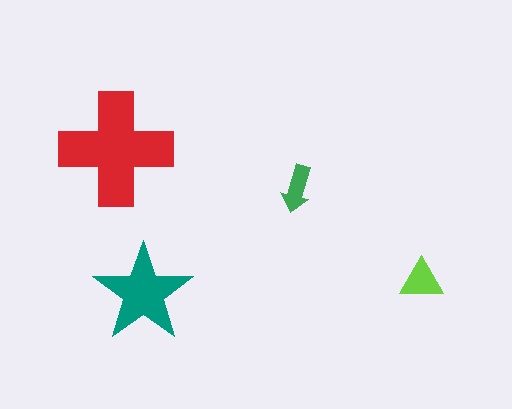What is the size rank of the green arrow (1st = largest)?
4th.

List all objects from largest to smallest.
The red cross, the teal star, the lime triangle, the green arrow.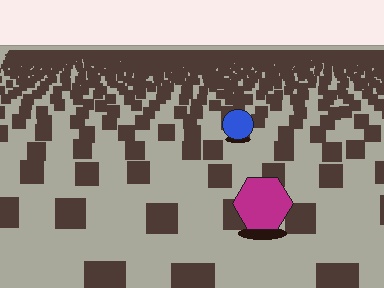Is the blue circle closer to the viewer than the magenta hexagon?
No. The magenta hexagon is closer — you can tell from the texture gradient: the ground texture is coarser near it.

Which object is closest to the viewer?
The magenta hexagon is closest. The texture marks near it are larger and more spread out.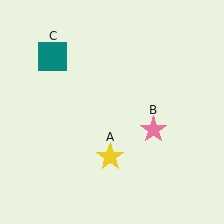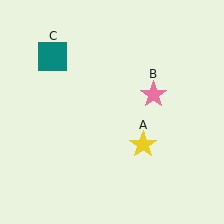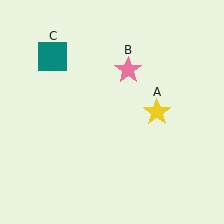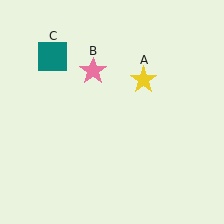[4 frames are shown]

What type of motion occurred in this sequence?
The yellow star (object A), pink star (object B) rotated counterclockwise around the center of the scene.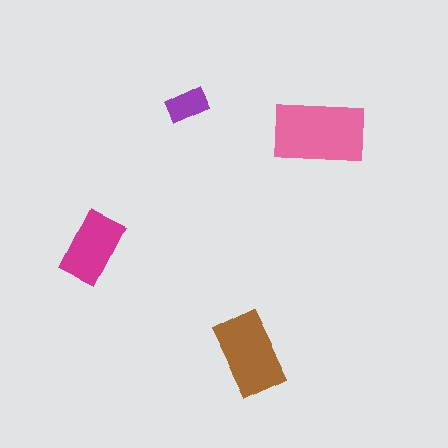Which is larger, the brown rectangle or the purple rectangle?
The brown one.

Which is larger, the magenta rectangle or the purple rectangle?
The magenta one.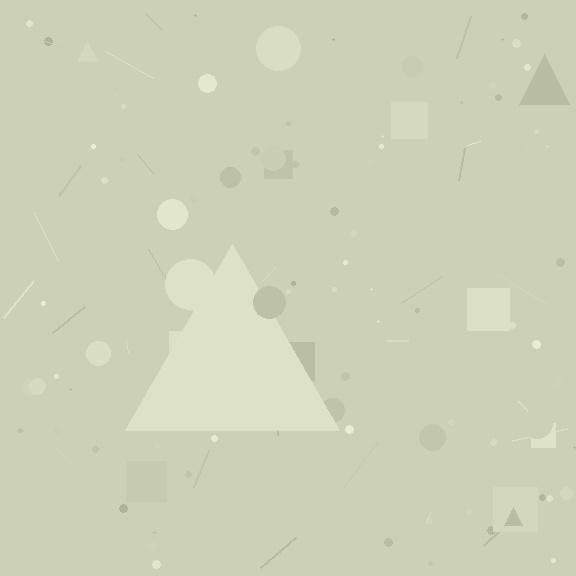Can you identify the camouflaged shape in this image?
The camouflaged shape is a triangle.